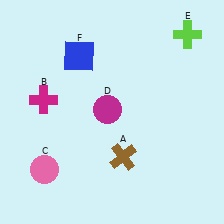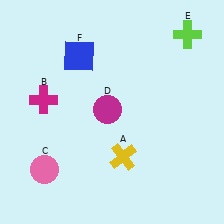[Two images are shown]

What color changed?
The cross (A) changed from brown in Image 1 to yellow in Image 2.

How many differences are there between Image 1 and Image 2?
There is 1 difference between the two images.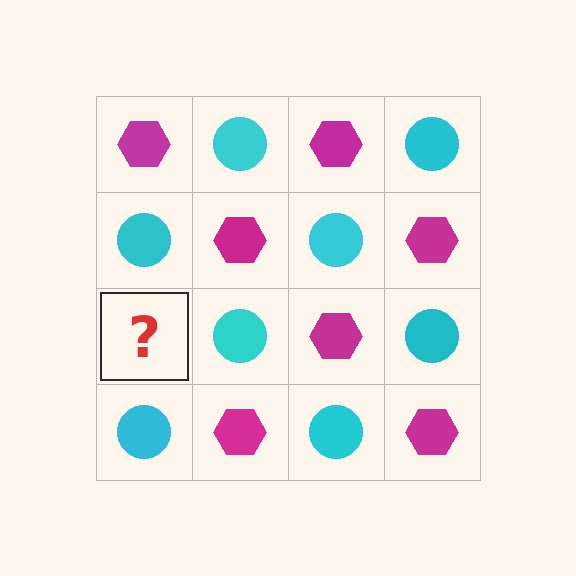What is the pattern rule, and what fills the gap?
The rule is that it alternates magenta hexagon and cyan circle in a checkerboard pattern. The gap should be filled with a magenta hexagon.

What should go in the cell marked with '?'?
The missing cell should contain a magenta hexagon.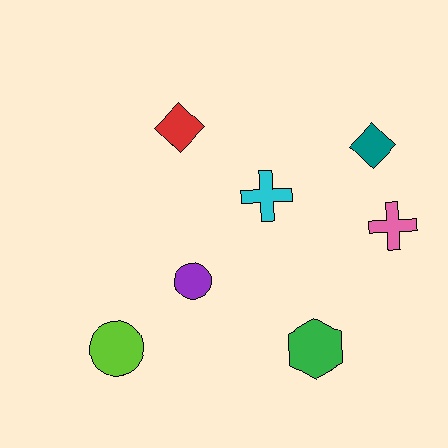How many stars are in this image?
There are no stars.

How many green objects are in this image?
There is 1 green object.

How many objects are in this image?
There are 7 objects.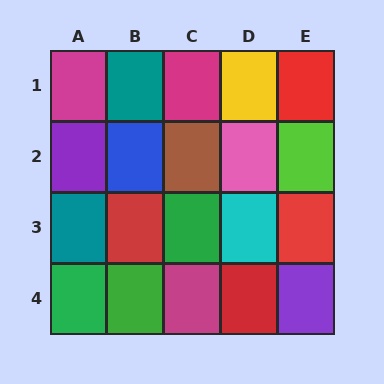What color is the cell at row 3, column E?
Red.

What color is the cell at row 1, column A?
Magenta.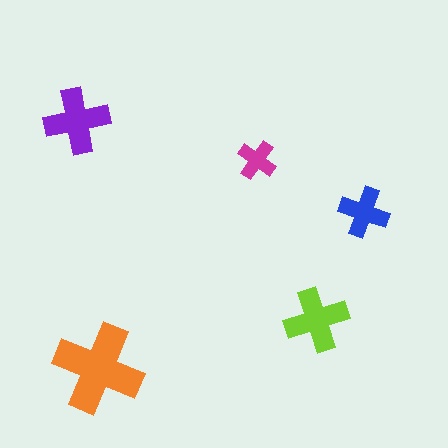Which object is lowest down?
The orange cross is bottommost.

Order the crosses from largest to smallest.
the orange one, the purple one, the lime one, the blue one, the magenta one.